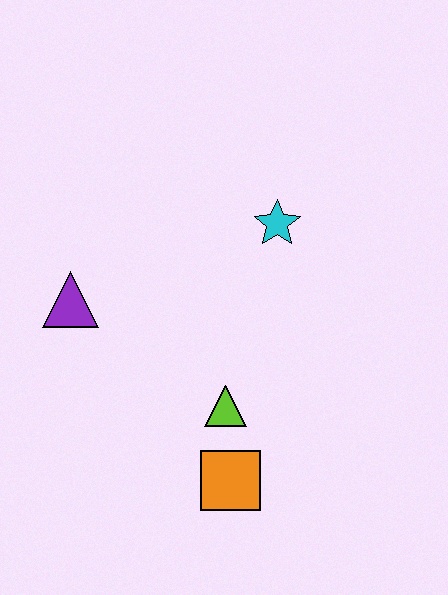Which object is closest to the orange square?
The lime triangle is closest to the orange square.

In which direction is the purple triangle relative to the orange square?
The purple triangle is above the orange square.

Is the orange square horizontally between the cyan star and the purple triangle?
Yes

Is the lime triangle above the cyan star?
No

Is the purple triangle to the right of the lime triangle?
No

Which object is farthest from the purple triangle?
The orange square is farthest from the purple triangle.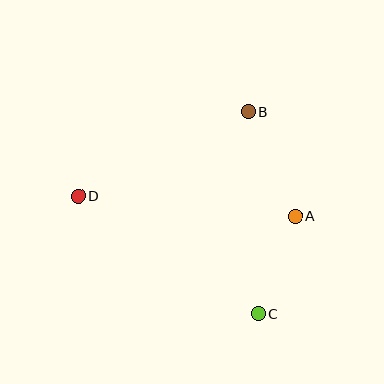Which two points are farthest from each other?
Points A and D are farthest from each other.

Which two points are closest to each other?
Points A and C are closest to each other.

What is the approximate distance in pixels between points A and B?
The distance between A and B is approximately 115 pixels.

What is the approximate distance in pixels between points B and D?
The distance between B and D is approximately 190 pixels.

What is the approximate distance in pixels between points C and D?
The distance between C and D is approximately 215 pixels.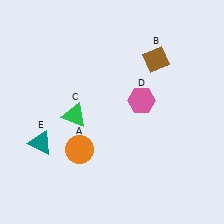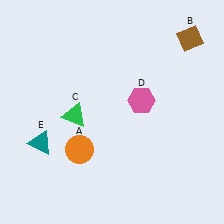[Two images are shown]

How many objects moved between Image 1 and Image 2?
1 object moved between the two images.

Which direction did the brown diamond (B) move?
The brown diamond (B) moved right.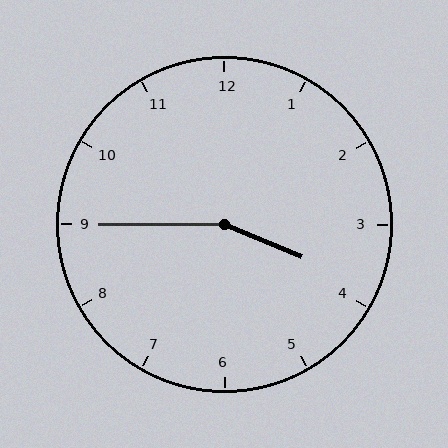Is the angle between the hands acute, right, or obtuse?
It is obtuse.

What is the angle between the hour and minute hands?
Approximately 158 degrees.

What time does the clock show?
3:45.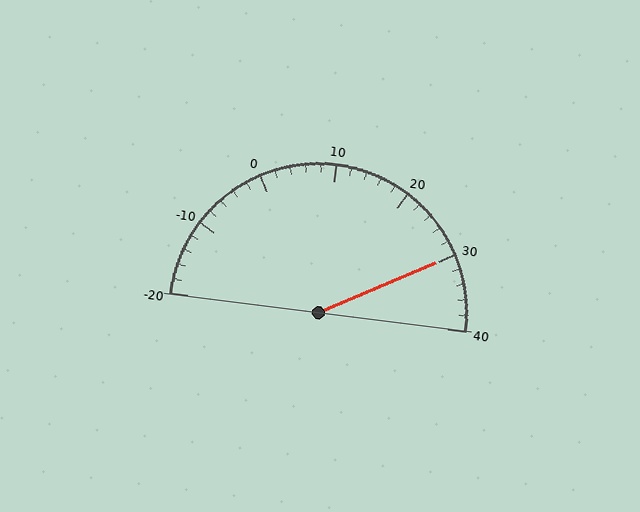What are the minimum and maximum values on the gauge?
The gauge ranges from -20 to 40.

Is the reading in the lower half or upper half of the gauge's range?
The reading is in the upper half of the range (-20 to 40).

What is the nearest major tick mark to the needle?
The nearest major tick mark is 30.